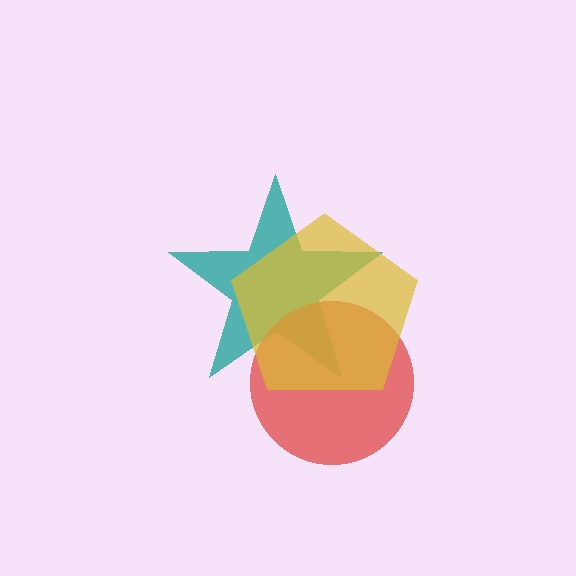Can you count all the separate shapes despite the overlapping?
Yes, there are 3 separate shapes.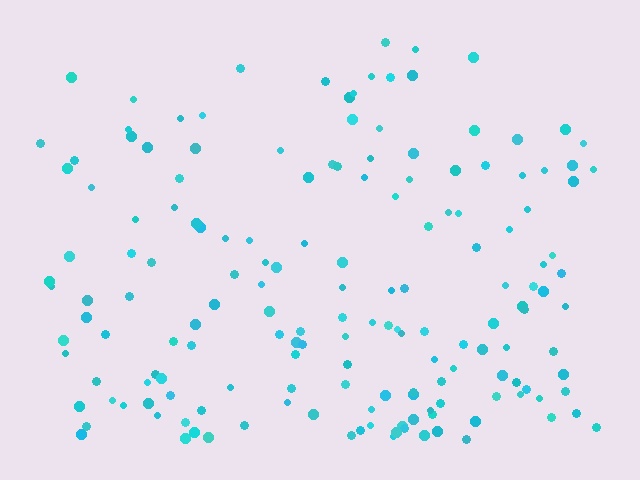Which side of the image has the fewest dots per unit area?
The top.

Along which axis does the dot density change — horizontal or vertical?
Vertical.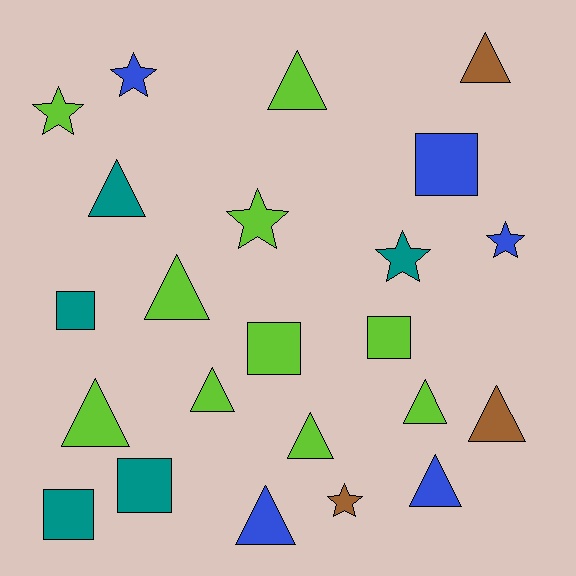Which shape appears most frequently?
Triangle, with 11 objects.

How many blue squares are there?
There is 1 blue square.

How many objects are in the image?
There are 23 objects.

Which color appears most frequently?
Lime, with 10 objects.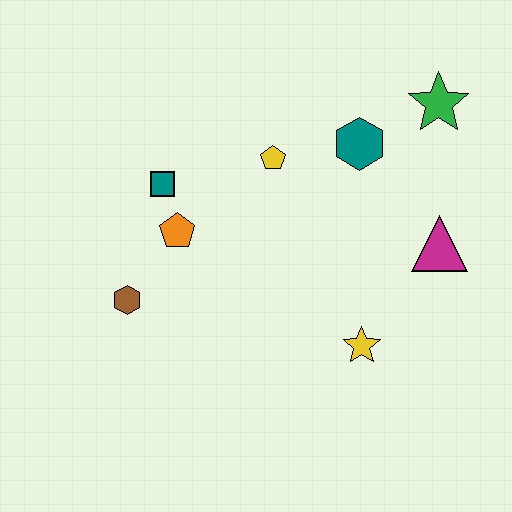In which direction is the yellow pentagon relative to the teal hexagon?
The yellow pentagon is to the left of the teal hexagon.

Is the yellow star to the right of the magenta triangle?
No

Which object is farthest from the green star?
The brown hexagon is farthest from the green star.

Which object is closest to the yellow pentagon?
The teal hexagon is closest to the yellow pentagon.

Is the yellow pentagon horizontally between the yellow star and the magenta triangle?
No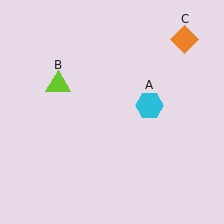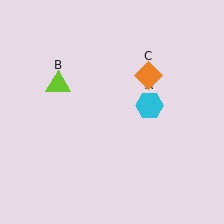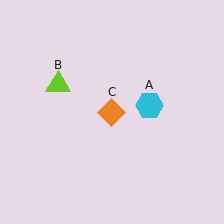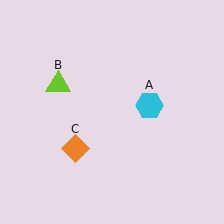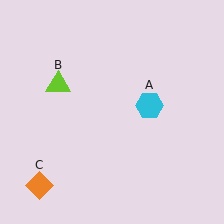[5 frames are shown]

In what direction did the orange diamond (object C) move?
The orange diamond (object C) moved down and to the left.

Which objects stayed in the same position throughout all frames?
Cyan hexagon (object A) and lime triangle (object B) remained stationary.